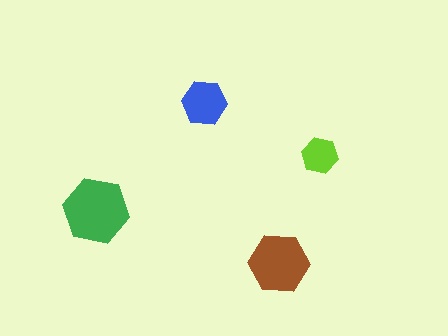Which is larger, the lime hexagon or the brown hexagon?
The brown one.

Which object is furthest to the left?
The green hexagon is leftmost.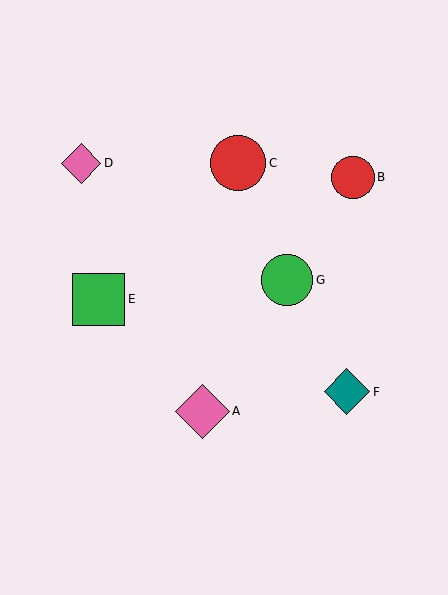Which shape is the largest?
The red circle (labeled C) is the largest.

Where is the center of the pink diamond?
The center of the pink diamond is at (202, 411).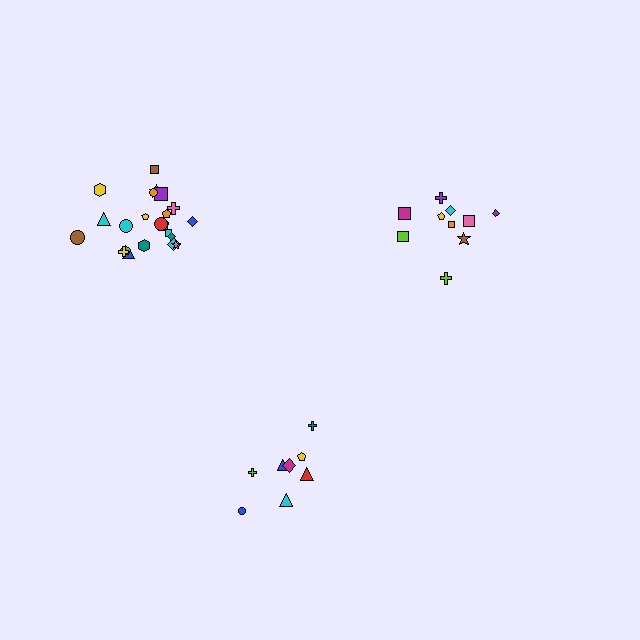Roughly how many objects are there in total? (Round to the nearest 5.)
Roughly 40 objects in total.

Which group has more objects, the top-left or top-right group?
The top-left group.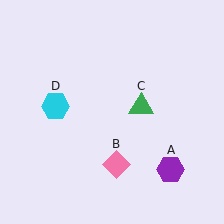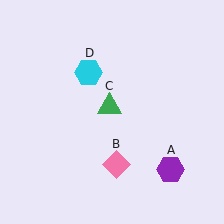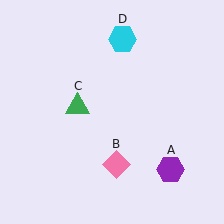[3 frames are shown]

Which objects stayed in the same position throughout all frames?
Purple hexagon (object A) and pink diamond (object B) remained stationary.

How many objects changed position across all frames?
2 objects changed position: green triangle (object C), cyan hexagon (object D).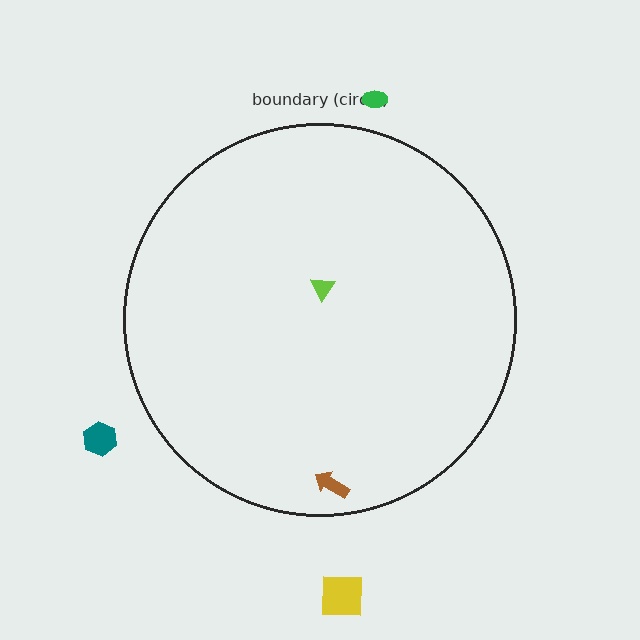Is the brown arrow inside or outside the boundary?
Inside.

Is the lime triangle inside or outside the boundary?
Inside.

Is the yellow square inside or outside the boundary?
Outside.